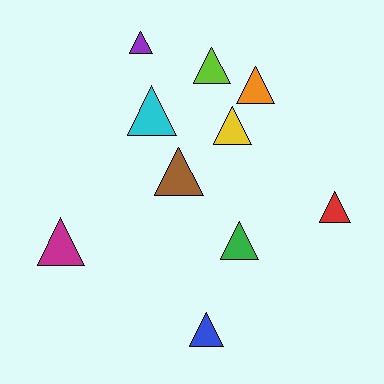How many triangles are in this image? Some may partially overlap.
There are 10 triangles.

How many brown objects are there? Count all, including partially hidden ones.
There is 1 brown object.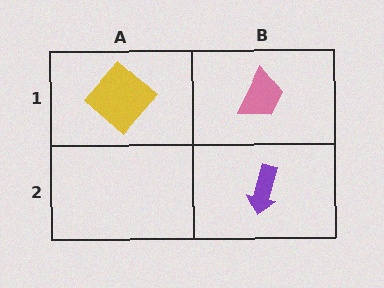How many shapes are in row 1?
2 shapes.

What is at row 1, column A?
A yellow diamond.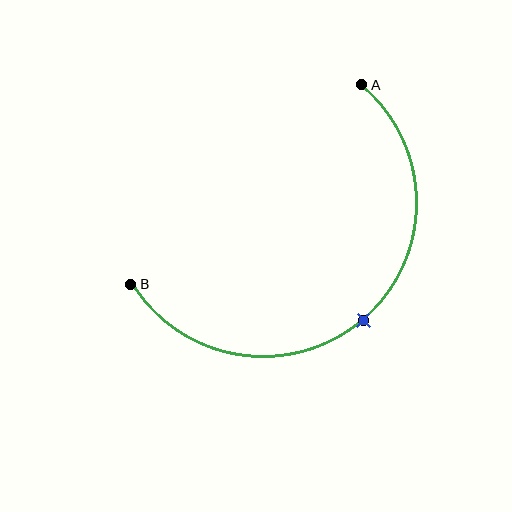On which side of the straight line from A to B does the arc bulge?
The arc bulges below and to the right of the straight line connecting A and B.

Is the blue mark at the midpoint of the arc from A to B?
Yes. The blue mark lies on the arc at equal arc-length from both A and B — it is the arc midpoint.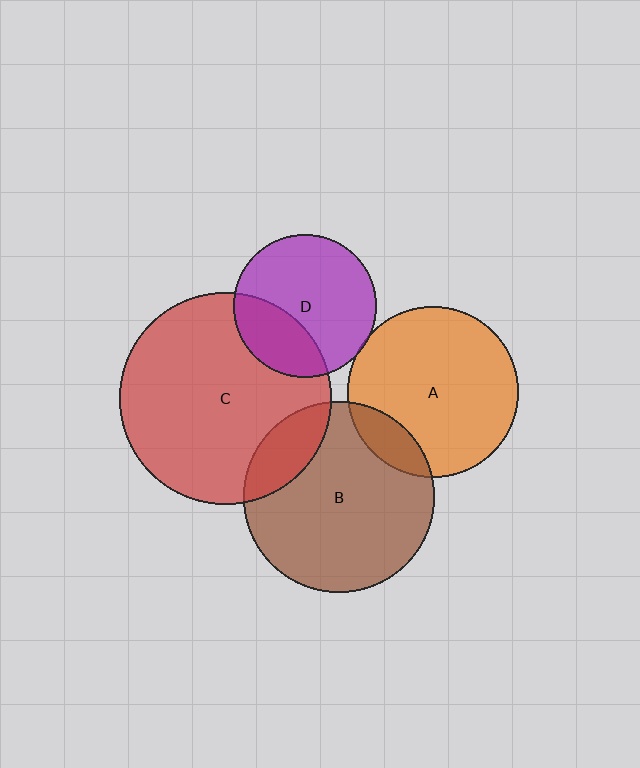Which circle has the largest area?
Circle C (red).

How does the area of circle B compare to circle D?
Approximately 1.8 times.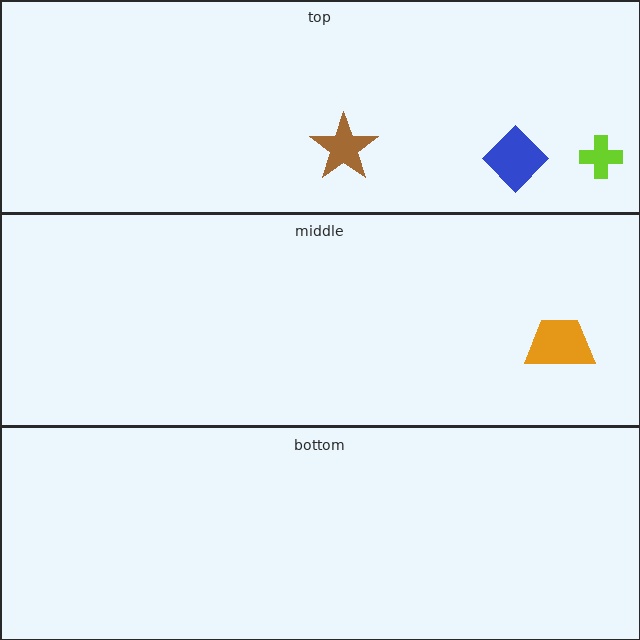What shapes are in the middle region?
The orange trapezoid.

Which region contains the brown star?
The top region.